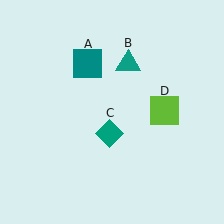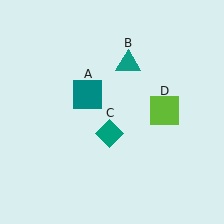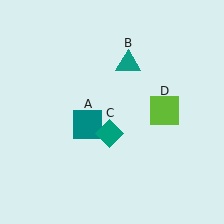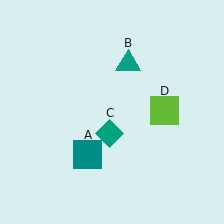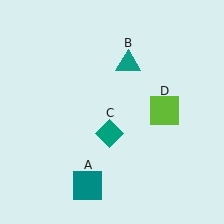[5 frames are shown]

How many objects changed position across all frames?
1 object changed position: teal square (object A).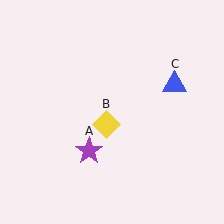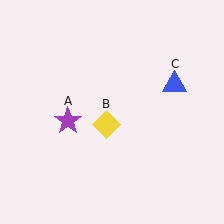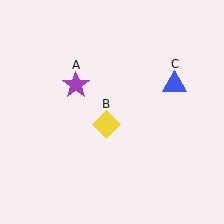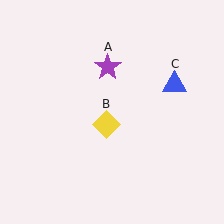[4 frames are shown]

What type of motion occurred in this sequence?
The purple star (object A) rotated clockwise around the center of the scene.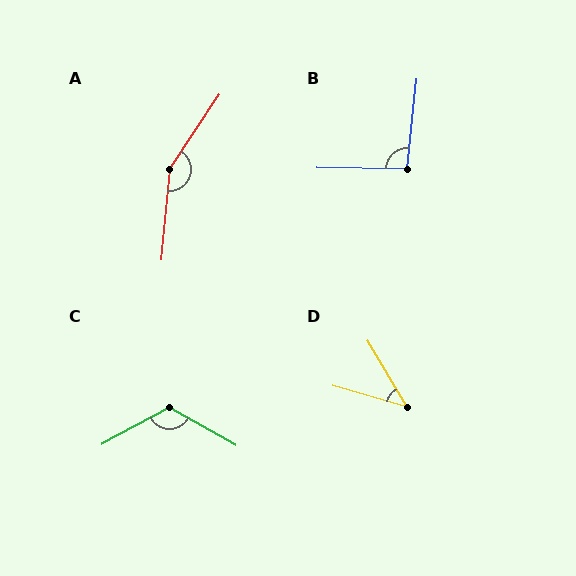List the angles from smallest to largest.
D (43°), B (95°), C (123°), A (152°).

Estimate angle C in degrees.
Approximately 123 degrees.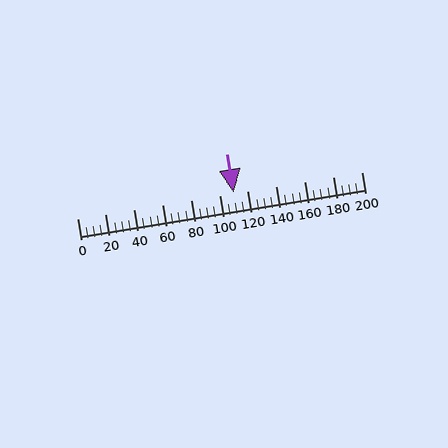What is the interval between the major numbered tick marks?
The major tick marks are spaced 20 units apart.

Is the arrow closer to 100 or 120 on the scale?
The arrow is closer to 120.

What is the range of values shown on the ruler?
The ruler shows values from 0 to 200.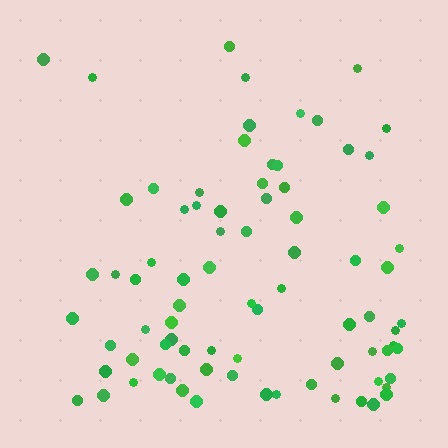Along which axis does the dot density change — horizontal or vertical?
Vertical.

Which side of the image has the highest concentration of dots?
The bottom.